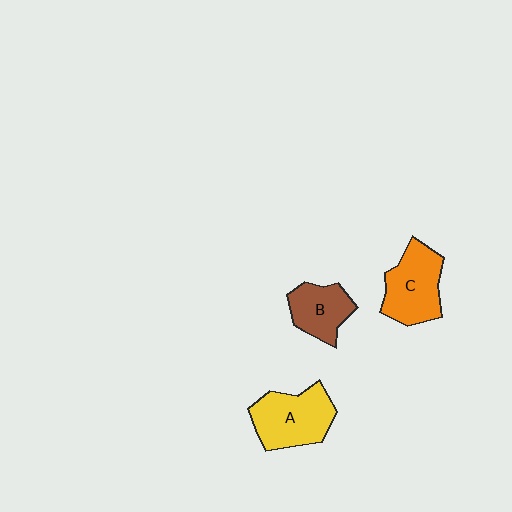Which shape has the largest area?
Shape A (yellow).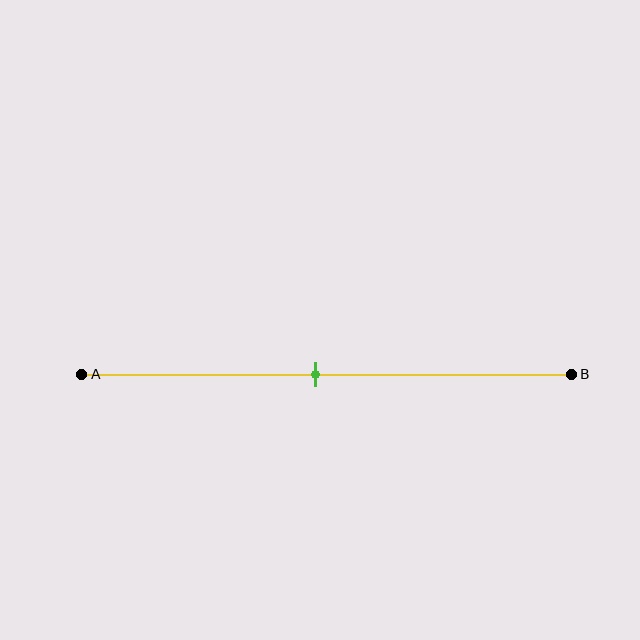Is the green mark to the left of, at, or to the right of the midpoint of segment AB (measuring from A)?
The green mark is approximately at the midpoint of segment AB.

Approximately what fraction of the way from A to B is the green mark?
The green mark is approximately 50% of the way from A to B.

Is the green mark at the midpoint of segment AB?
Yes, the mark is approximately at the midpoint.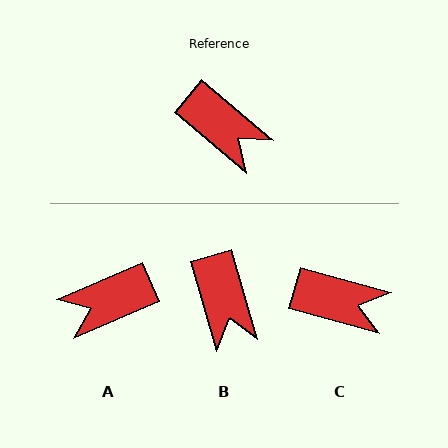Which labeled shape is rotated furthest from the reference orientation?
A, about 116 degrees away.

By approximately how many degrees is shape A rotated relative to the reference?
Approximately 116 degrees clockwise.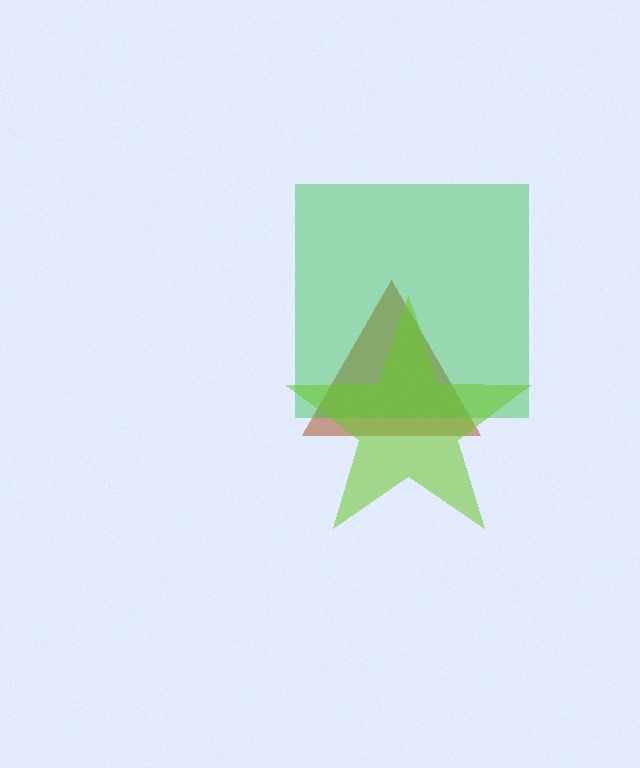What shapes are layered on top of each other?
The layered shapes are: a brown triangle, a green square, a lime star.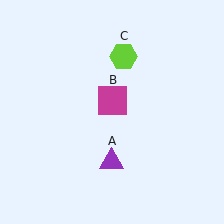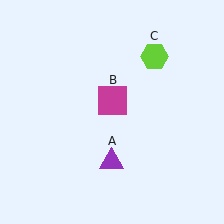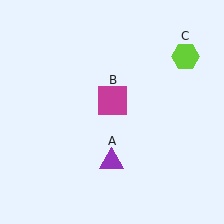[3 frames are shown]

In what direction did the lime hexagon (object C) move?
The lime hexagon (object C) moved right.